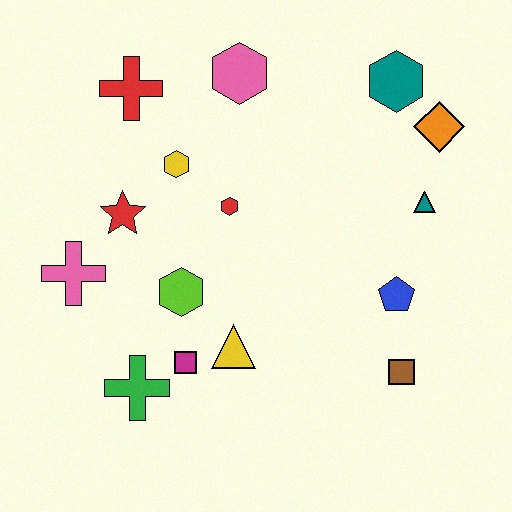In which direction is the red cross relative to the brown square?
The red cross is above the brown square.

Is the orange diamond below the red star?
No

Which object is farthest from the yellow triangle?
The teal hexagon is farthest from the yellow triangle.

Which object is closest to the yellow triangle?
The magenta square is closest to the yellow triangle.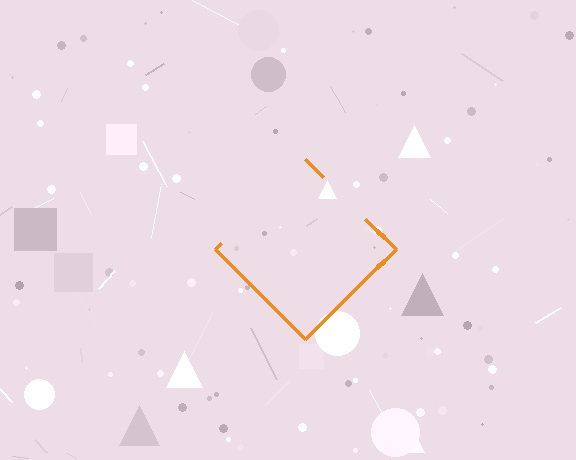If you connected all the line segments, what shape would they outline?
They would outline a diamond.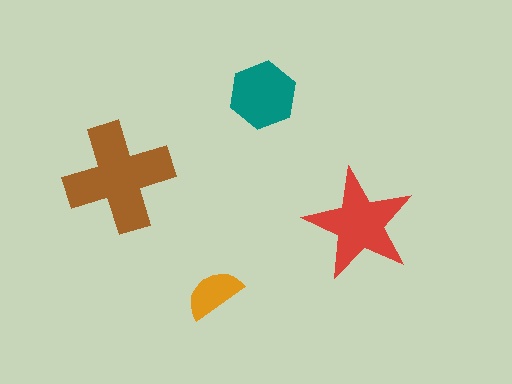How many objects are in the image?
There are 4 objects in the image.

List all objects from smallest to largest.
The orange semicircle, the teal hexagon, the red star, the brown cross.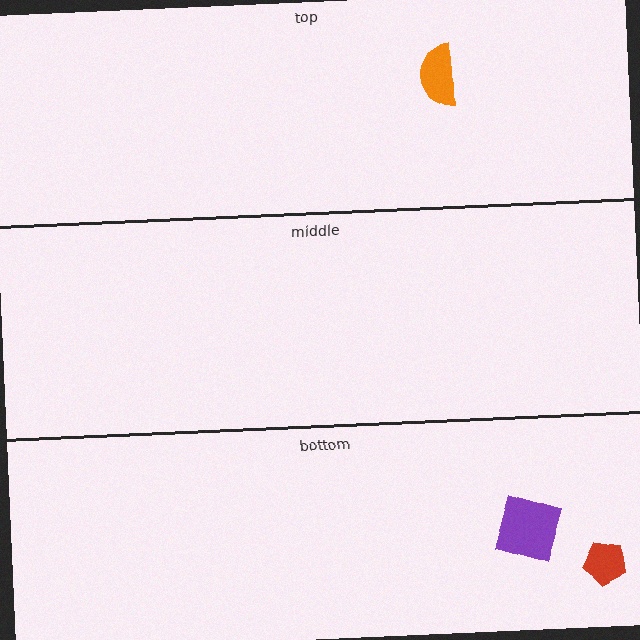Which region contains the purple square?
The bottom region.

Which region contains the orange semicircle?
The top region.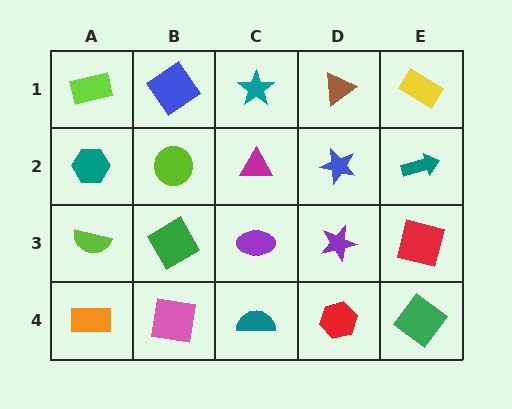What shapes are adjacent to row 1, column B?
A lime circle (row 2, column B), a lime rectangle (row 1, column A), a teal star (row 1, column C).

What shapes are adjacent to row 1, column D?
A blue star (row 2, column D), a teal star (row 1, column C), a yellow rectangle (row 1, column E).